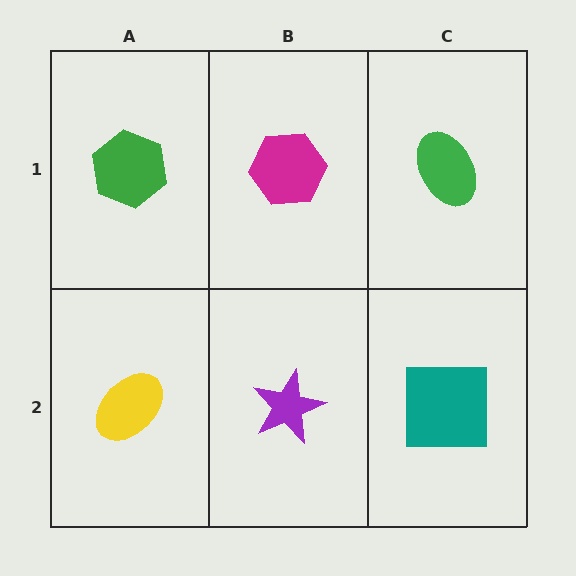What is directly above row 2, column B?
A magenta hexagon.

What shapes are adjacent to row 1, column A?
A yellow ellipse (row 2, column A), a magenta hexagon (row 1, column B).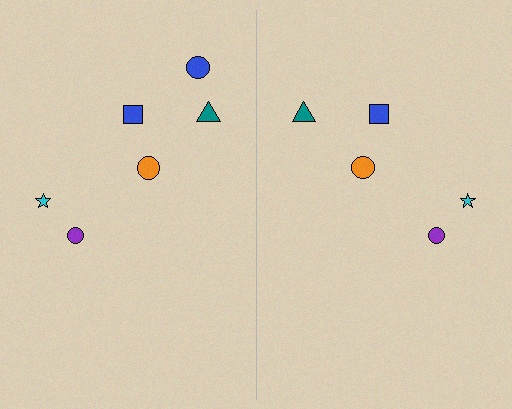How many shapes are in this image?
There are 11 shapes in this image.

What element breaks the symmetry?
A blue circle is missing from the right side.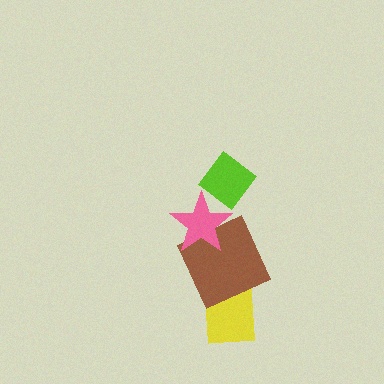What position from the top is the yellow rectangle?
The yellow rectangle is 4th from the top.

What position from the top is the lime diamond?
The lime diamond is 1st from the top.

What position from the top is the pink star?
The pink star is 2nd from the top.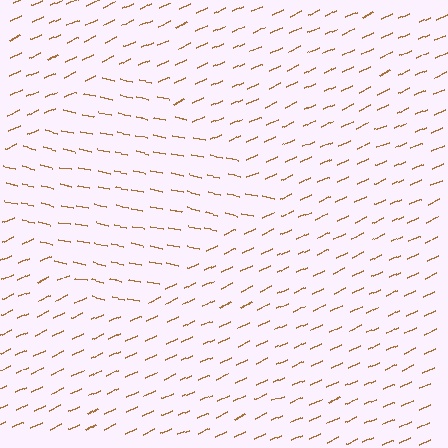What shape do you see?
I see a diamond.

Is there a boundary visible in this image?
Yes, there is a texture boundary formed by a change in line orientation.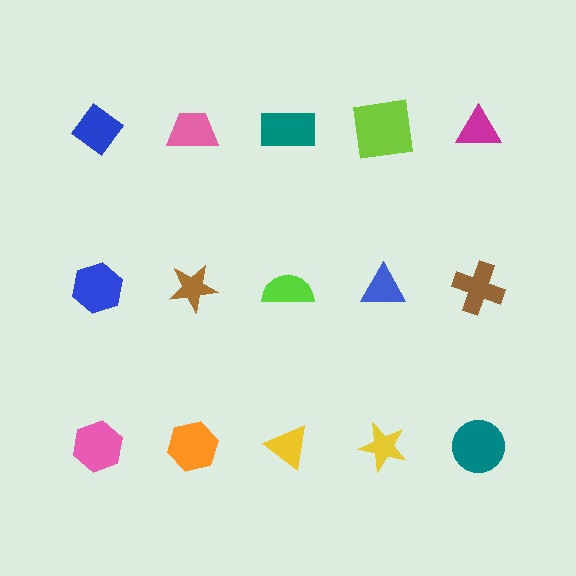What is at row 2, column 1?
A blue hexagon.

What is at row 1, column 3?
A teal rectangle.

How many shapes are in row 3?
5 shapes.